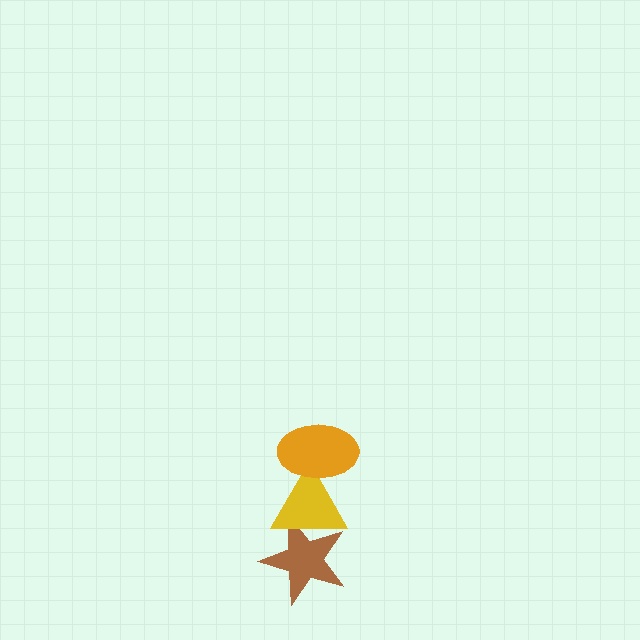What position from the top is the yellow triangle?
The yellow triangle is 2nd from the top.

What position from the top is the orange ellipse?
The orange ellipse is 1st from the top.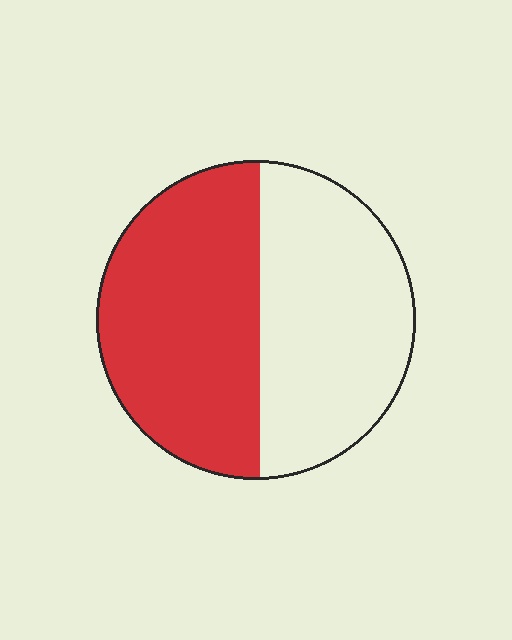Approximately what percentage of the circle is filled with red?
Approximately 50%.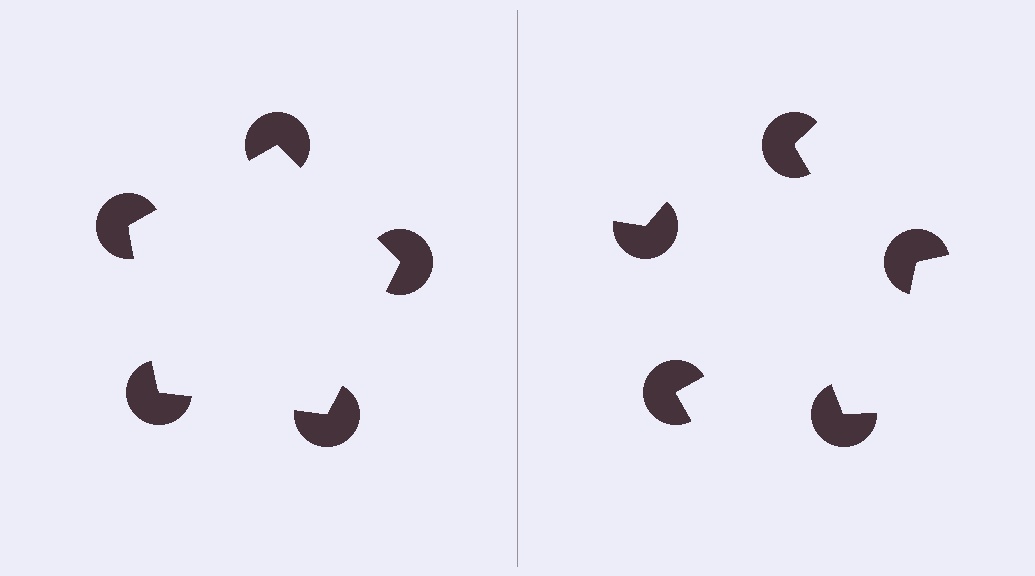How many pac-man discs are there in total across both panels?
10 — 5 on each side.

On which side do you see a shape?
An illusory pentagon appears on the left side. On the right side the wedge cuts are rotated, so no coherent shape forms.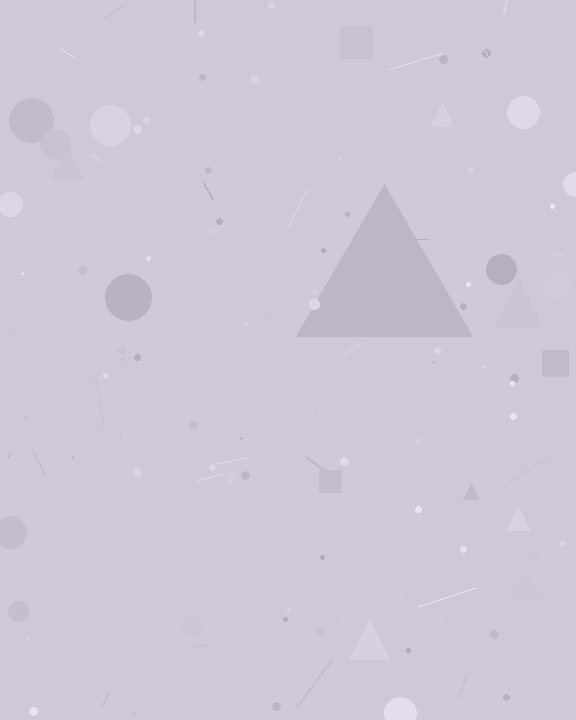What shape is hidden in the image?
A triangle is hidden in the image.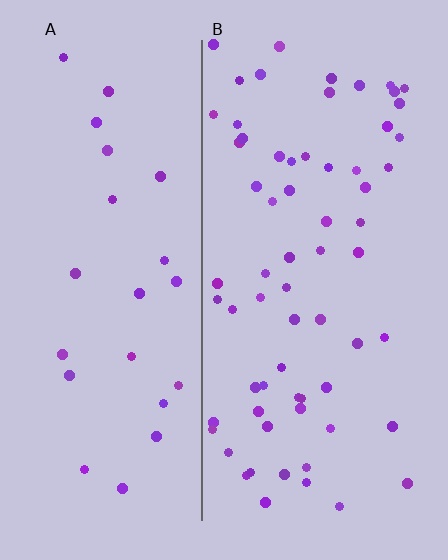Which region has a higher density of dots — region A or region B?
B (the right).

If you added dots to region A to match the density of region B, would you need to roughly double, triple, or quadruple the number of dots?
Approximately triple.